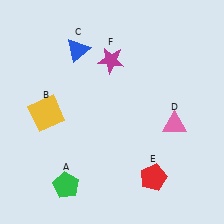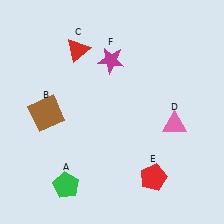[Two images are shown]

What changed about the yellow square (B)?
In Image 1, B is yellow. In Image 2, it changed to brown.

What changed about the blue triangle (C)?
In Image 1, C is blue. In Image 2, it changed to red.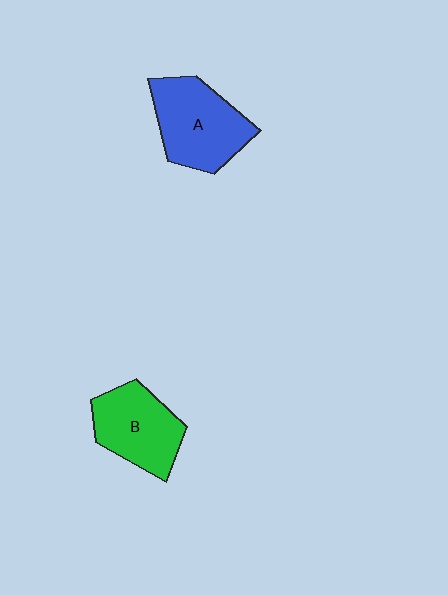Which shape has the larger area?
Shape A (blue).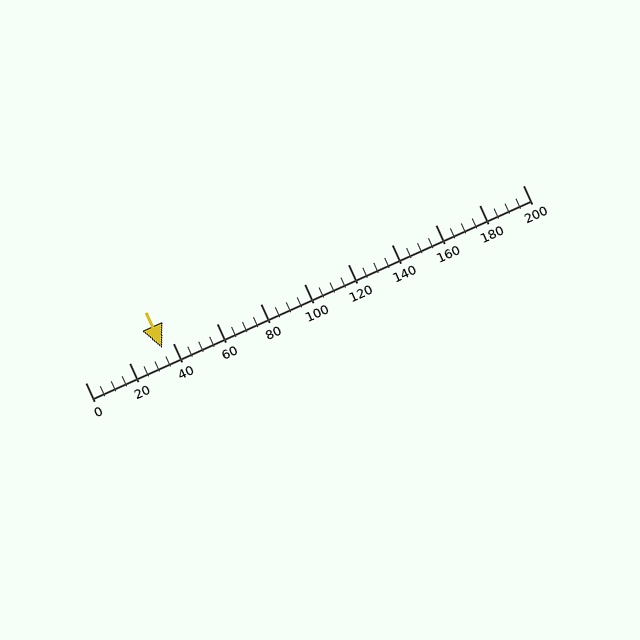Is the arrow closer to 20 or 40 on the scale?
The arrow is closer to 40.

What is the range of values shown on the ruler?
The ruler shows values from 0 to 200.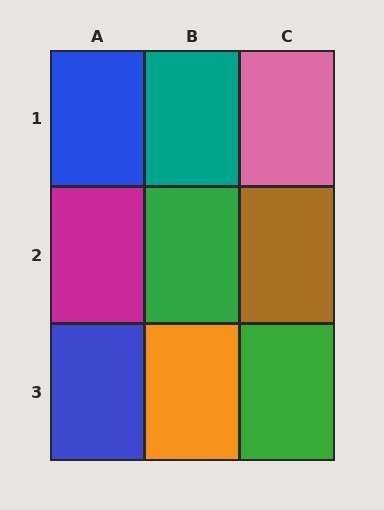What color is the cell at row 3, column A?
Blue.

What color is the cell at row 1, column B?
Teal.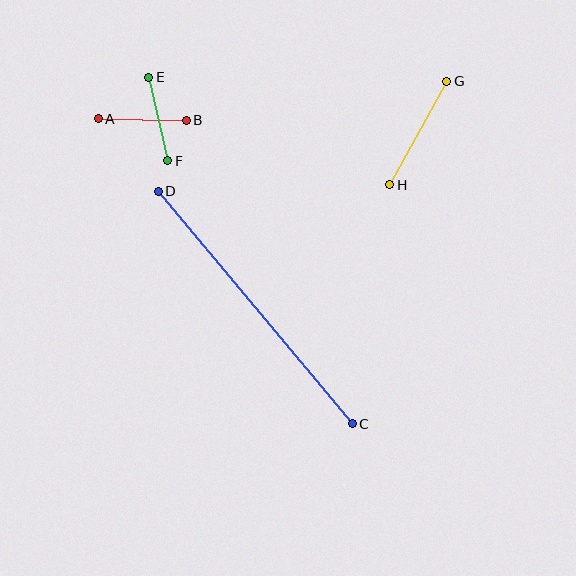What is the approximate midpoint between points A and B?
The midpoint is at approximately (142, 120) pixels.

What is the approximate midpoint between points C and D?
The midpoint is at approximately (255, 308) pixels.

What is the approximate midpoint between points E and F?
The midpoint is at approximately (158, 119) pixels.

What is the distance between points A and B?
The distance is approximately 88 pixels.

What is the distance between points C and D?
The distance is approximately 303 pixels.